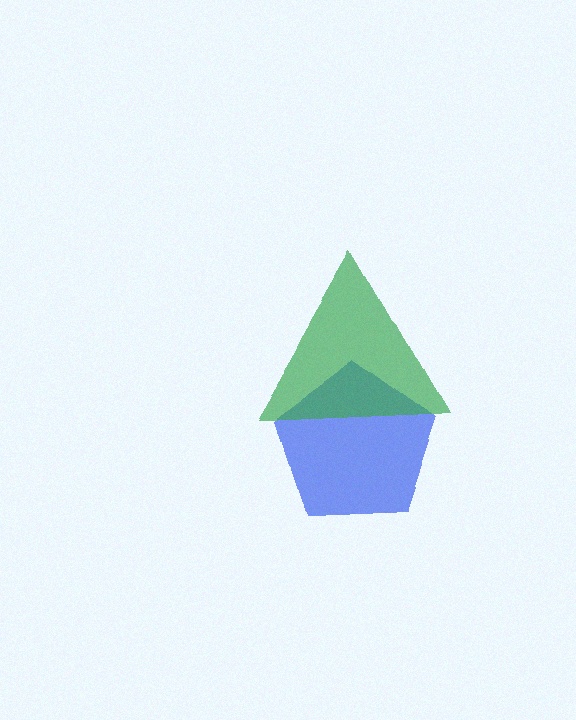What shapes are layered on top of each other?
The layered shapes are: a blue pentagon, a green triangle.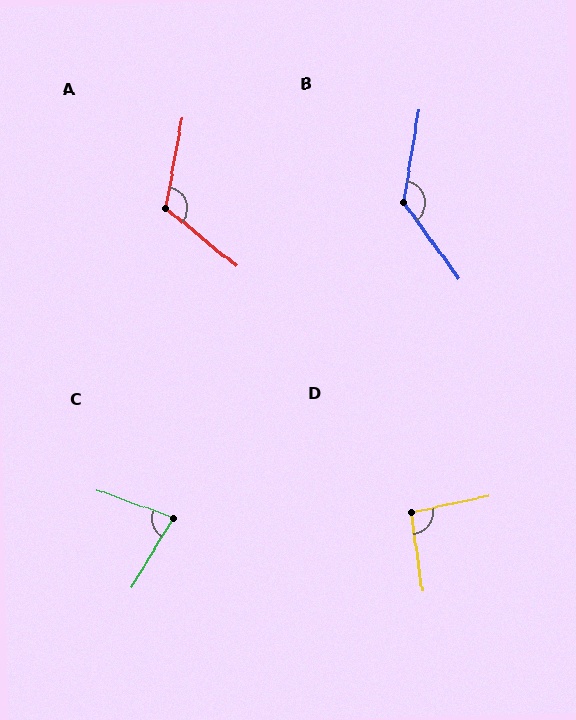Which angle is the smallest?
C, at approximately 79 degrees.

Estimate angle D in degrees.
Approximately 94 degrees.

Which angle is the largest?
B, at approximately 134 degrees.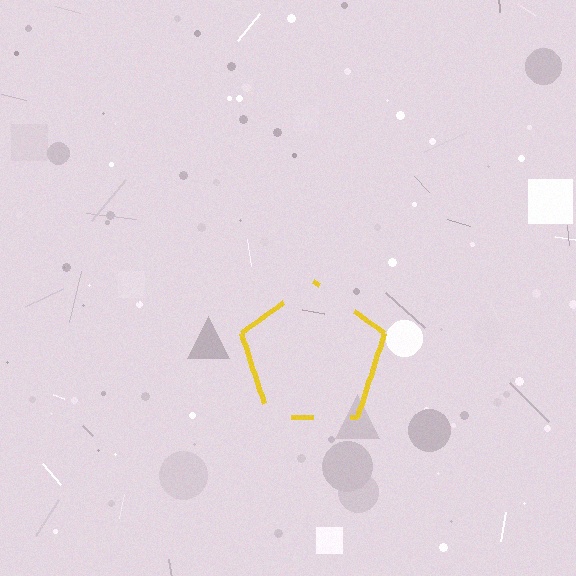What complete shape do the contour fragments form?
The contour fragments form a pentagon.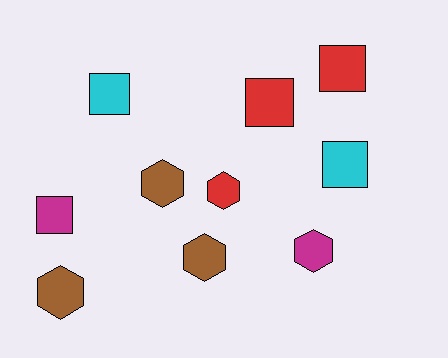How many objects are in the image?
There are 10 objects.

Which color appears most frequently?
Brown, with 3 objects.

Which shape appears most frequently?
Hexagon, with 5 objects.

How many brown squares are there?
There are no brown squares.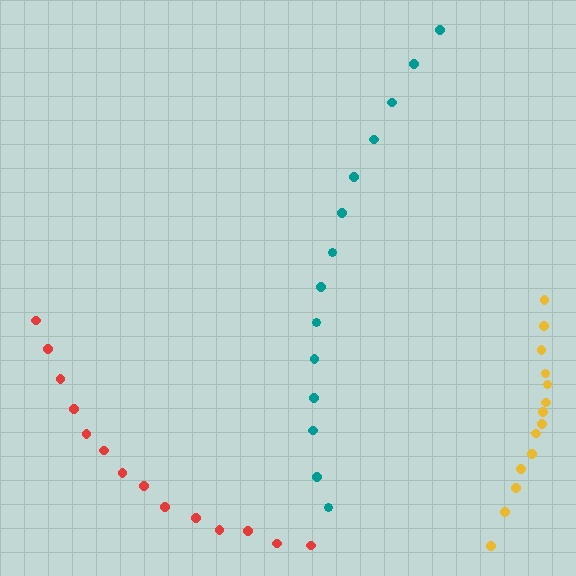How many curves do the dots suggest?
There are 3 distinct paths.